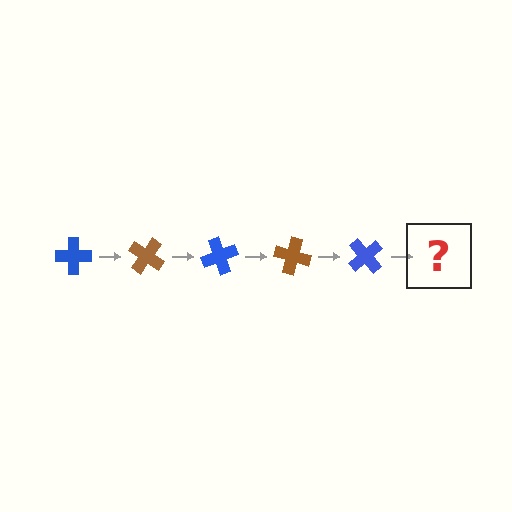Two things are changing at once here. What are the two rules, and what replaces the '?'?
The two rules are that it rotates 35 degrees each step and the color cycles through blue and brown. The '?' should be a brown cross, rotated 175 degrees from the start.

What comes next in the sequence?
The next element should be a brown cross, rotated 175 degrees from the start.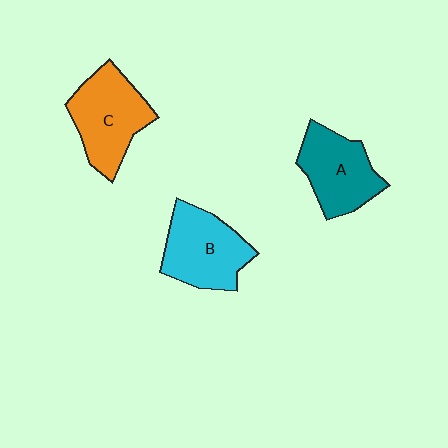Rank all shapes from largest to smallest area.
From largest to smallest: C (orange), B (cyan), A (teal).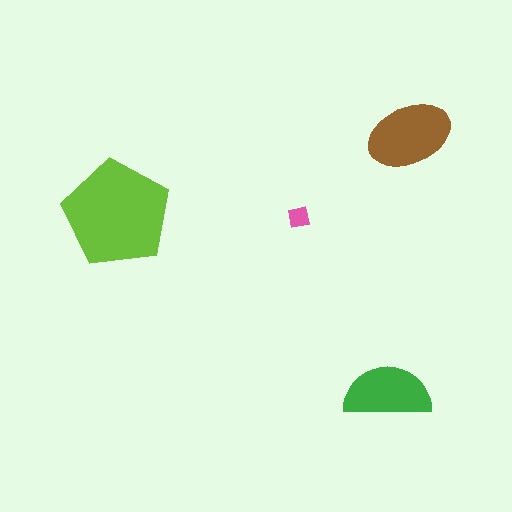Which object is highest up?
The brown ellipse is topmost.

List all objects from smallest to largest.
The pink square, the green semicircle, the brown ellipse, the lime pentagon.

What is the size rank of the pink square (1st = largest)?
4th.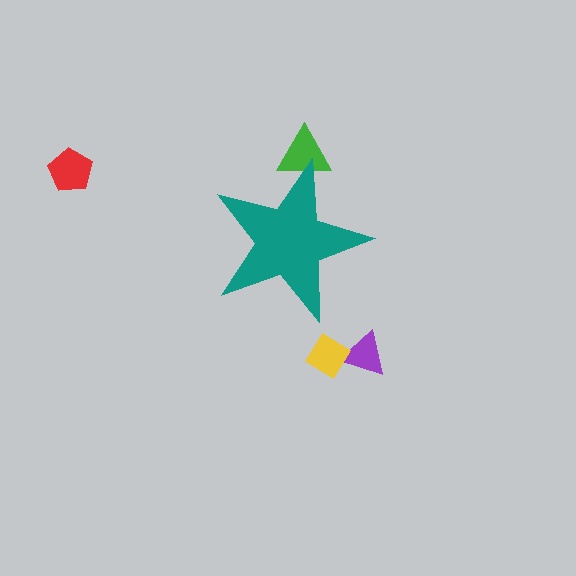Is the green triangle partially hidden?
Yes, the green triangle is partially hidden behind the teal star.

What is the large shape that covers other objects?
A teal star.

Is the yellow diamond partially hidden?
No, the yellow diamond is fully visible.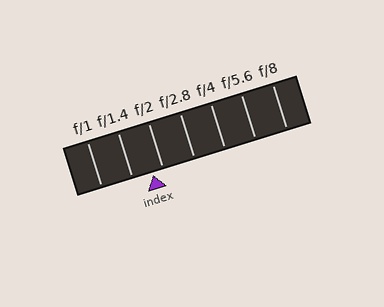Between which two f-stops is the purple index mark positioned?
The index mark is between f/1.4 and f/2.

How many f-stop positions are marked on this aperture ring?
There are 7 f-stop positions marked.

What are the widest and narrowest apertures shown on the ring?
The widest aperture shown is f/1 and the narrowest is f/8.